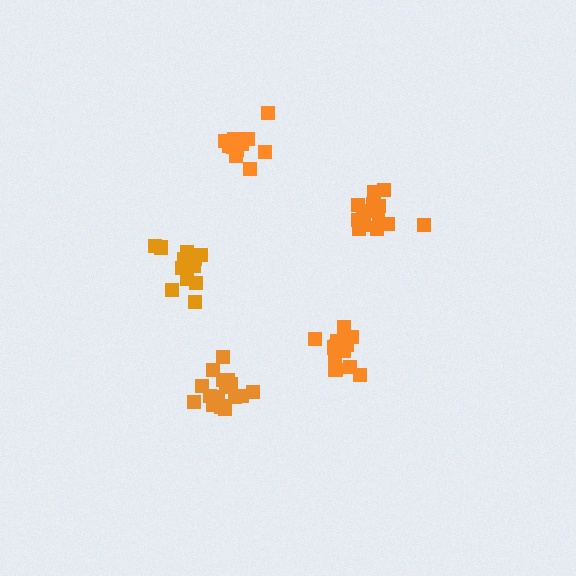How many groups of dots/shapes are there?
There are 5 groups.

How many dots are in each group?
Group 1: 13 dots, Group 2: 12 dots, Group 3: 16 dots, Group 4: 13 dots, Group 5: 17 dots (71 total).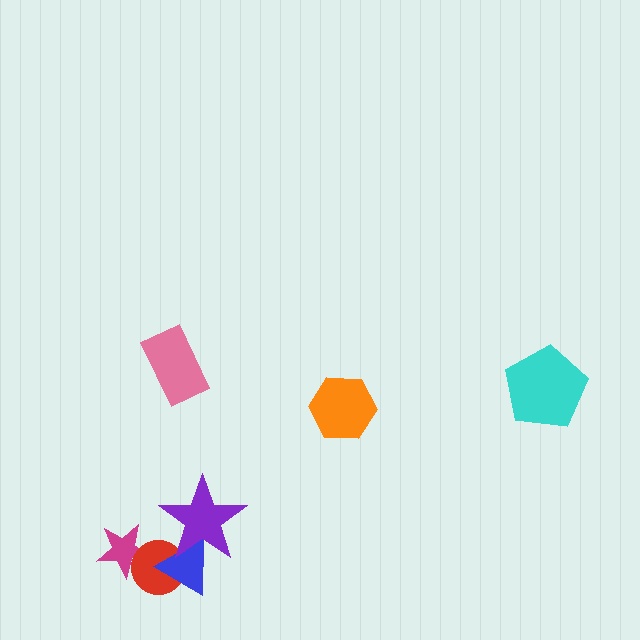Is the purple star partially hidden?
No, no other shape covers it.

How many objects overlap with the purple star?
2 objects overlap with the purple star.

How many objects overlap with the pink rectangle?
0 objects overlap with the pink rectangle.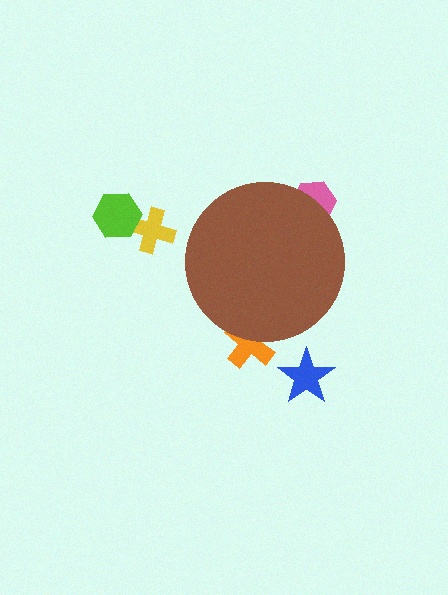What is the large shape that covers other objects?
A brown circle.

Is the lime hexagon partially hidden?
No, the lime hexagon is fully visible.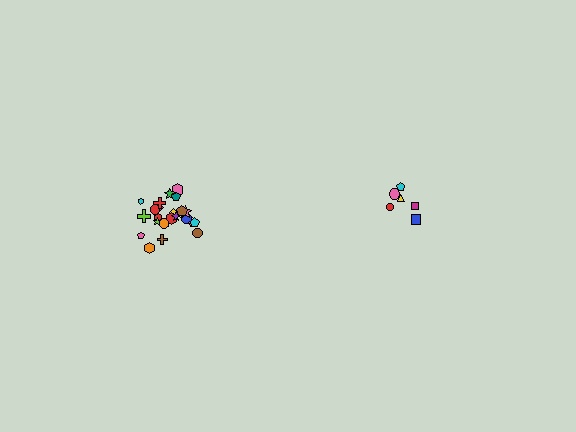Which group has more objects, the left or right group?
The left group.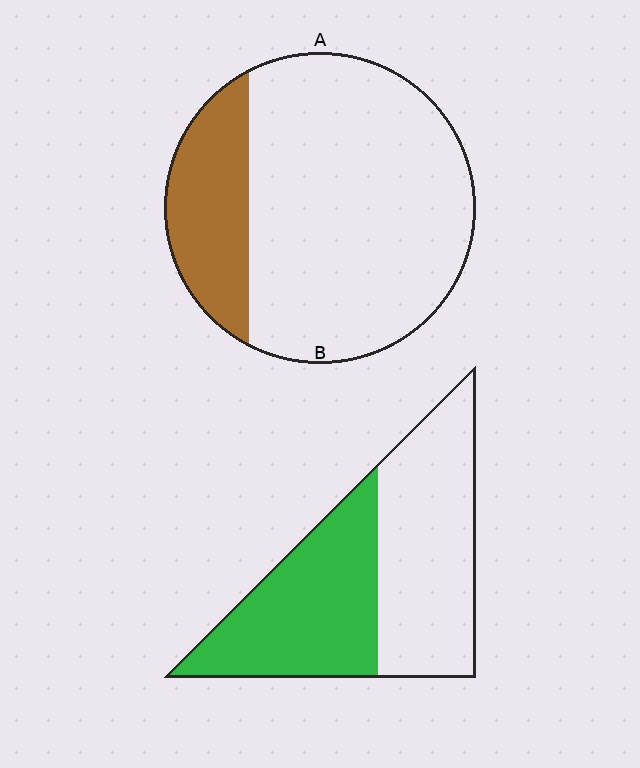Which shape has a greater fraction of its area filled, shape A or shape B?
Shape B.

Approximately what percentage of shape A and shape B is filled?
A is approximately 20% and B is approximately 45%.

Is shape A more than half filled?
No.